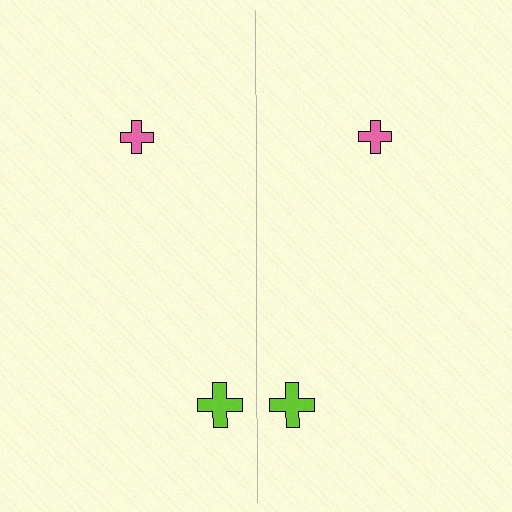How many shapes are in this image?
There are 4 shapes in this image.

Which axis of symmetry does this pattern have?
The pattern has a vertical axis of symmetry running through the center of the image.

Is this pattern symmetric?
Yes, this pattern has bilateral (reflection) symmetry.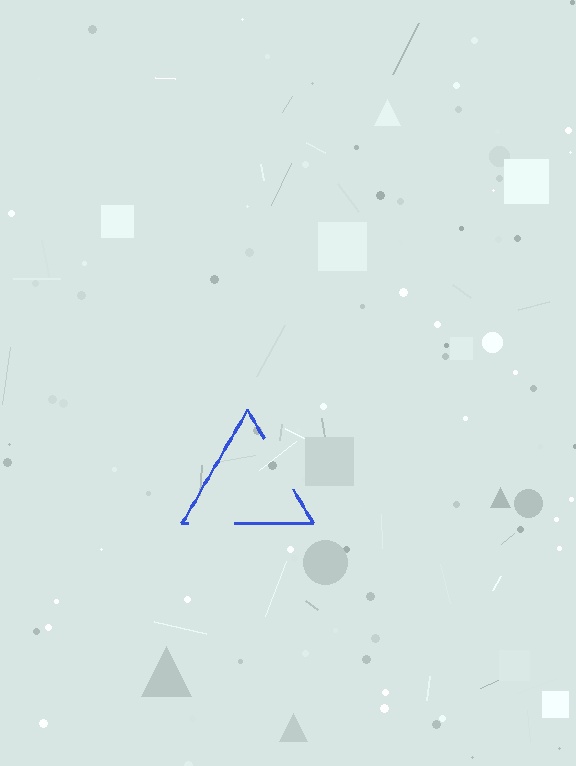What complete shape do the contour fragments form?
The contour fragments form a triangle.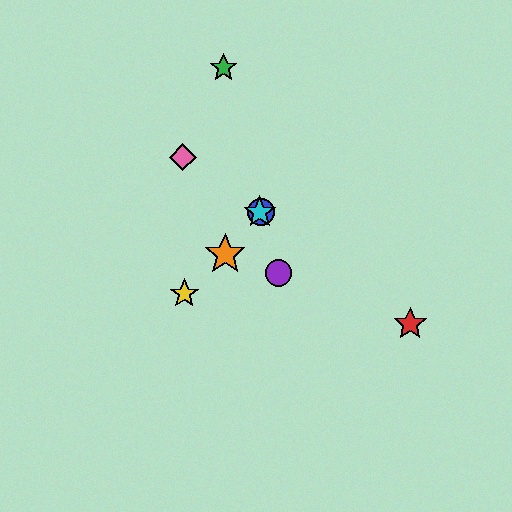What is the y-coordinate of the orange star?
The orange star is at y≈254.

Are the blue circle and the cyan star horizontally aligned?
Yes, both are at y≈212.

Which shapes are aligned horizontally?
The blue circle, the cyan star are aligned horizontally.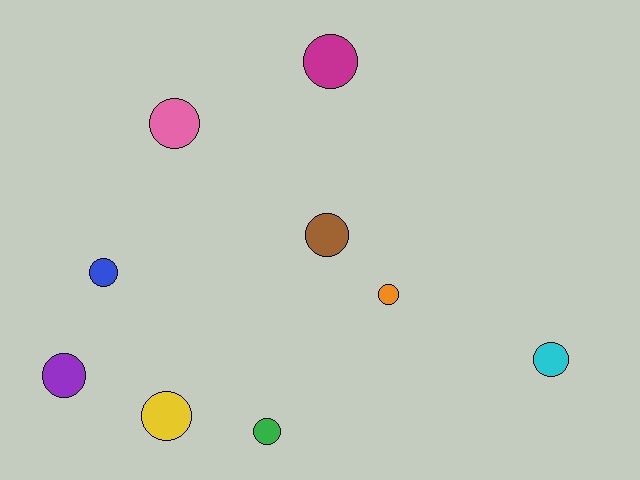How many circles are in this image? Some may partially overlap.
There are 9 circles.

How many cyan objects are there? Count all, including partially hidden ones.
There is 1 cyan object.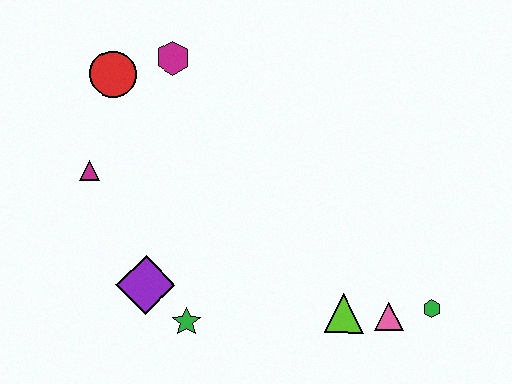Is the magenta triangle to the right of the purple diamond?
No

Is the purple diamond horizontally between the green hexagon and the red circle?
Yes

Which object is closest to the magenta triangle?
The red circle is closest to the magenta triangle.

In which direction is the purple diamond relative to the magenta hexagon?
The purple diamond is below the magenta hexagon.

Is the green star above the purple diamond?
No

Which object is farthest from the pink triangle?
The red circle is farthest from the pink triangle.